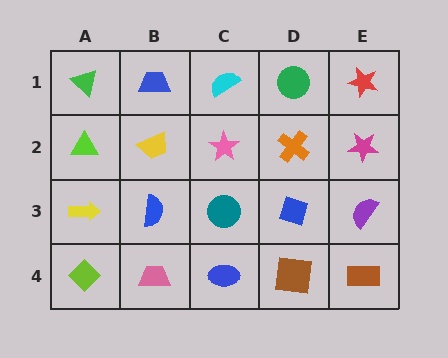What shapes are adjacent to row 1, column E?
A magenta star (row 2, column E), a green circle (row 1, column D).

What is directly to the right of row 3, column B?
A teal circle.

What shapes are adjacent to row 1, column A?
A lime triangle (row 2, column A), a blue trapezoid (row 1, column B).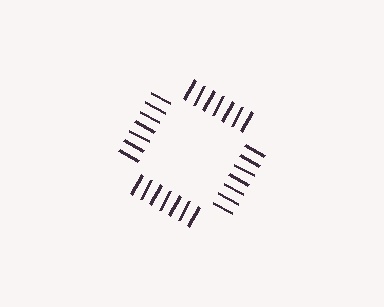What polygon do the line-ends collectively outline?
An illusory square — the line segments terminate on its edges but no continuous stroke is drawn.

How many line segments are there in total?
28 — 7 along each of the 4 edges.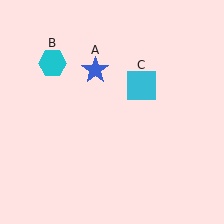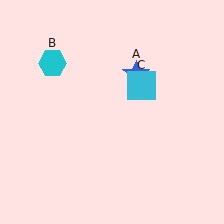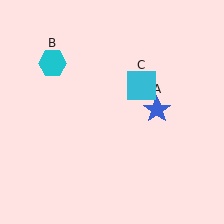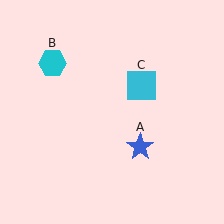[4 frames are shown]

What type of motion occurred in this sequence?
The blue star (object A) rotated clockwise around the center of the scene.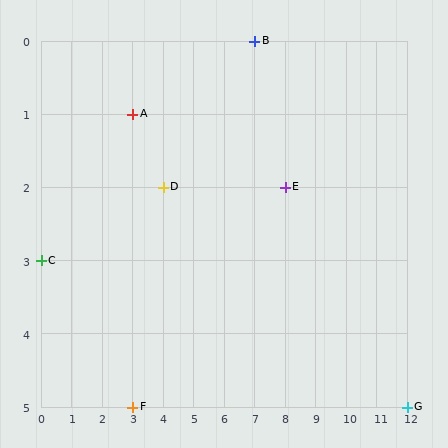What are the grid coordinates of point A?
Point A is at grid coordinates (3, 1).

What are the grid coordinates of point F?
Point F is at grid coordinates (3, 5).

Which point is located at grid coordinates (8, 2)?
Point E is at (8, 2).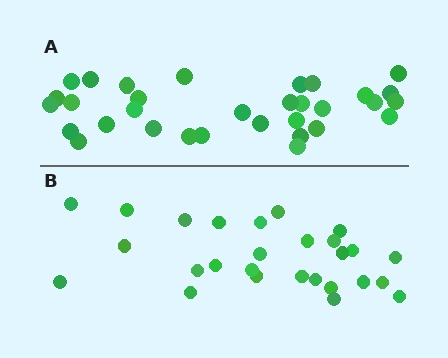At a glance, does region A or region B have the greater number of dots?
Region A (the top region) has more dots.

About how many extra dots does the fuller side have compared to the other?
Region A has about 5 more dots than region B.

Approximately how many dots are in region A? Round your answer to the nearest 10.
About 30 dots. (The exact count is 32, which rounds to 30.)